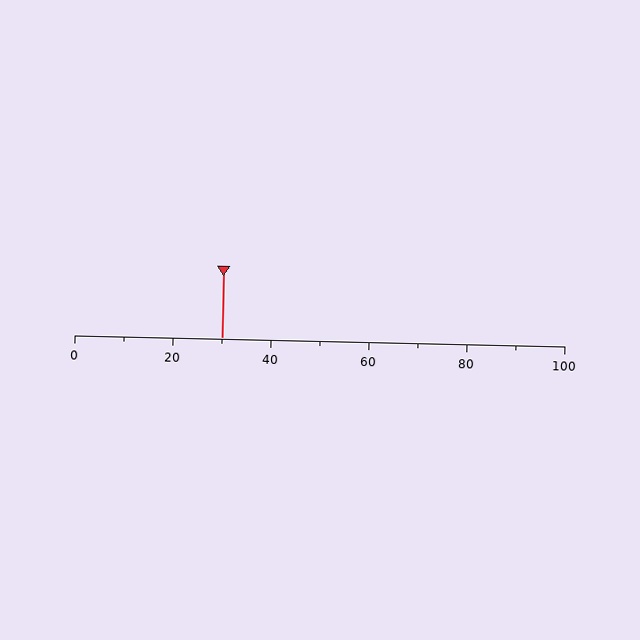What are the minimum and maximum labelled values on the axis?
The axis runs from 0 to 100.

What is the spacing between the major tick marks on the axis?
The major ticks are spaced 20 apart.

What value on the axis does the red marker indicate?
The marker indicates approximately 30.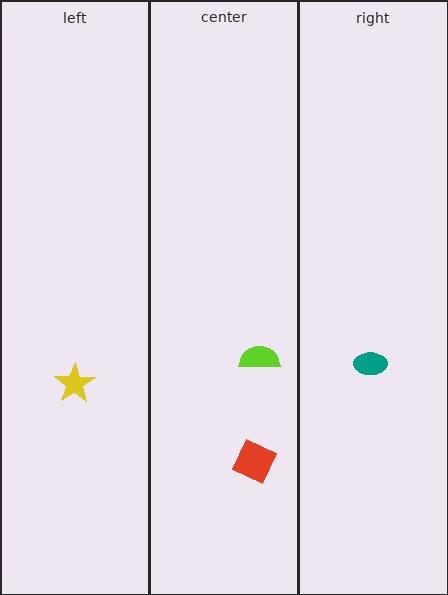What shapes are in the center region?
The lime semicircle, the red square.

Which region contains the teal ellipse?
The right region.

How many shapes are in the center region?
2.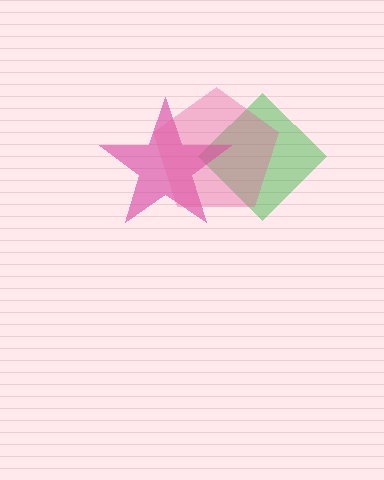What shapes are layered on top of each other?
The layered shapes are: a green diamond, a magenta star, a pink pentagon.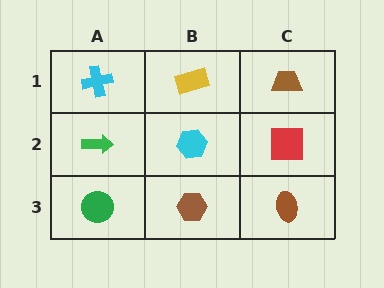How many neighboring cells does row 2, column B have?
4.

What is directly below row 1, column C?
A red square.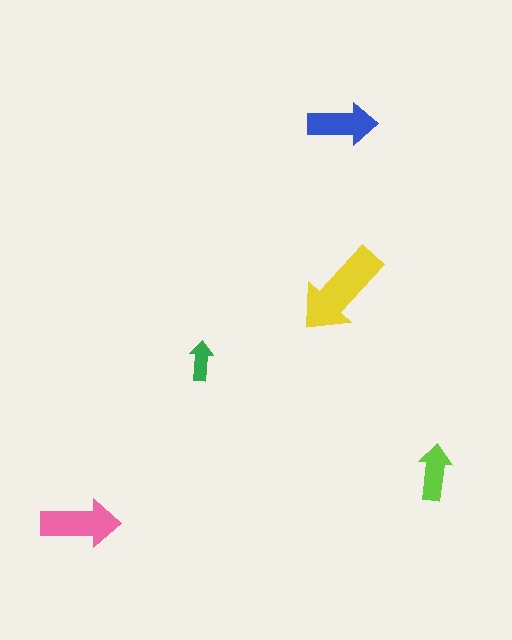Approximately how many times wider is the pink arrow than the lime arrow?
About 1.5 times wider.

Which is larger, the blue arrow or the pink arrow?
The pink one.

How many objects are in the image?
There are 5 objects in the image.